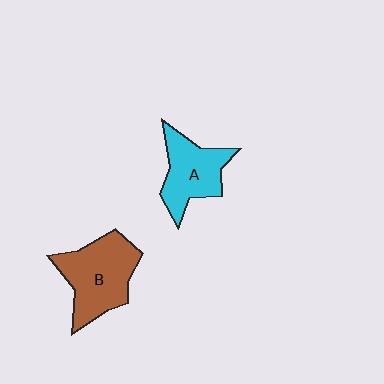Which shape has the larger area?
Shape B (brown).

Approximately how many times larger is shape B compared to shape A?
Approximately 1.3 times.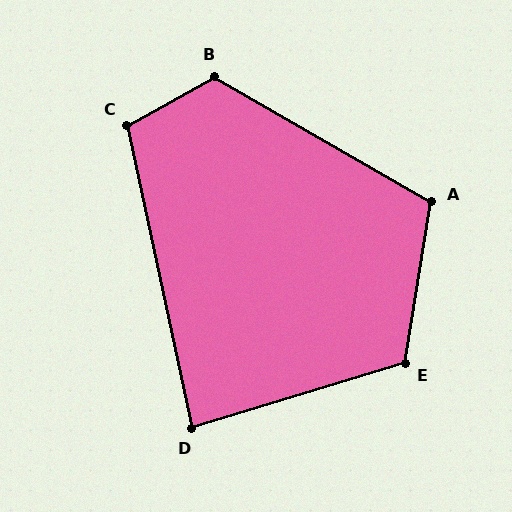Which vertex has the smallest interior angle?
D, at approximately 85 degrees.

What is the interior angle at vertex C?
Approximately 107 degrees (obtuse).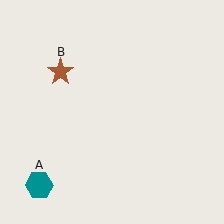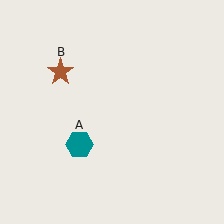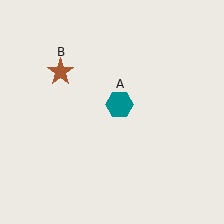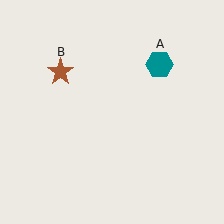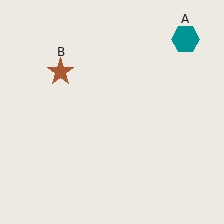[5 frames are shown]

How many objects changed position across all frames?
1 object changed position: teal hexagon (object A).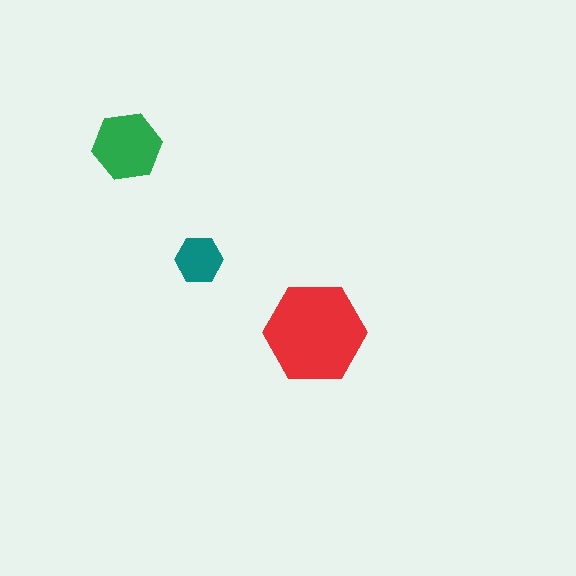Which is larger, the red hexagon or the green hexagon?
The red one.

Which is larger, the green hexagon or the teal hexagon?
The green one.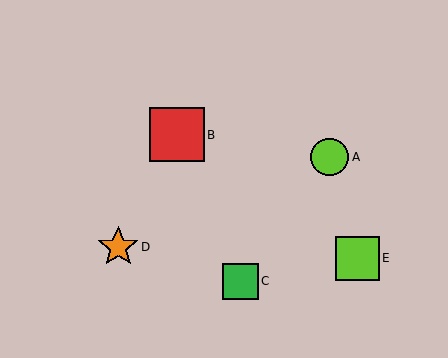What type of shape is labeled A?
Shape A is a lime circle.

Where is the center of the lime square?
The center of the lime square is at (357, 258).